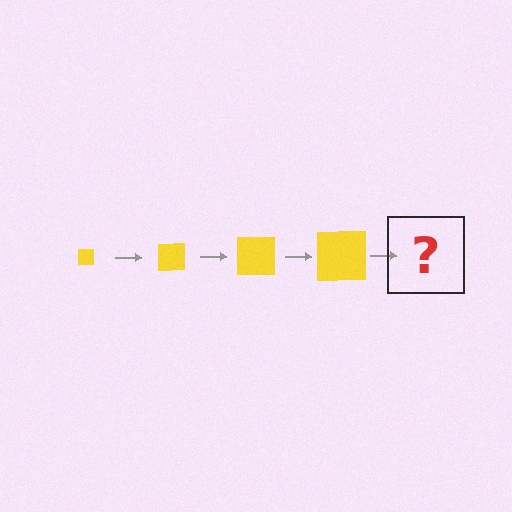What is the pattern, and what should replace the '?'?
The pattern is that the square gets progressively larger each step. The '?' should be a yellow square, larger than the previous one.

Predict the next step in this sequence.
The next step is a yellow square, larger than the previous one.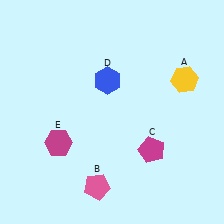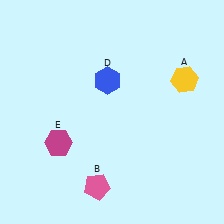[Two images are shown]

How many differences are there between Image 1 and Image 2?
There is 1 difference between the two images.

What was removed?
The magenta pentagon (C) was removed in Image 2.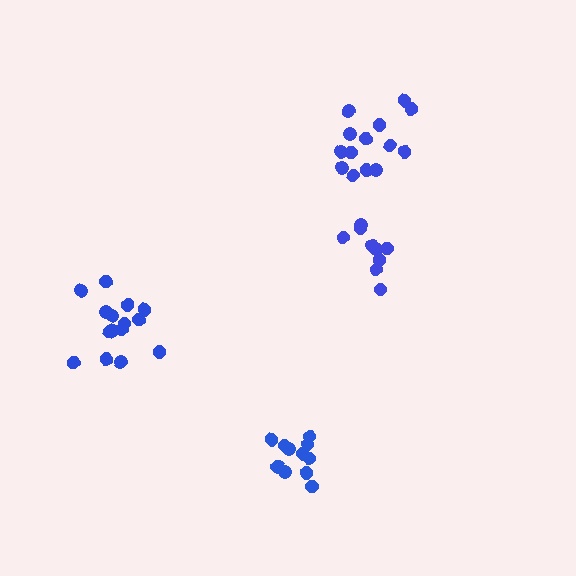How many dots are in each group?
Group 1: 9 dots, Group 2: 12 dots, Group 3: 15 dots, Group 4: 14 dots (50 total).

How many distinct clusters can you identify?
There are 4 distinct clusters.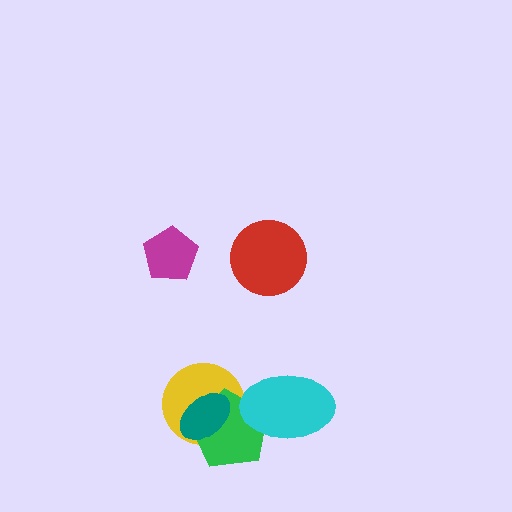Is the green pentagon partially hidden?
Yes, it is partially covered by another shape.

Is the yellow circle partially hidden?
Yes, it is partially covered by another shape.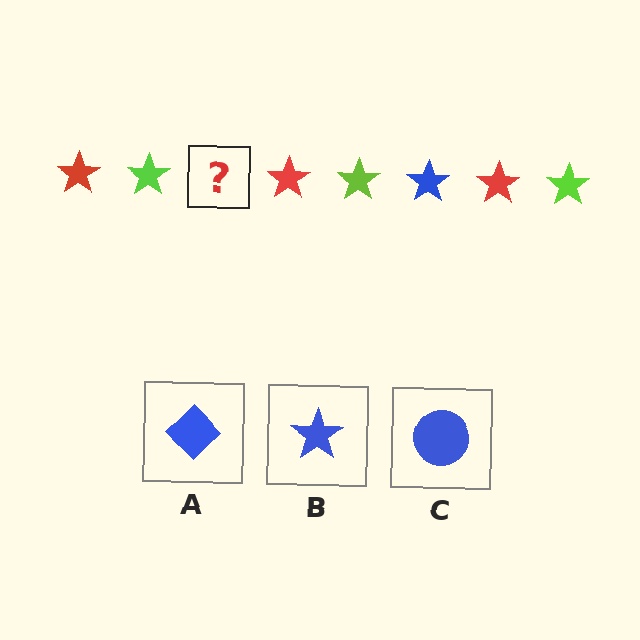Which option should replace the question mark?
Option B.